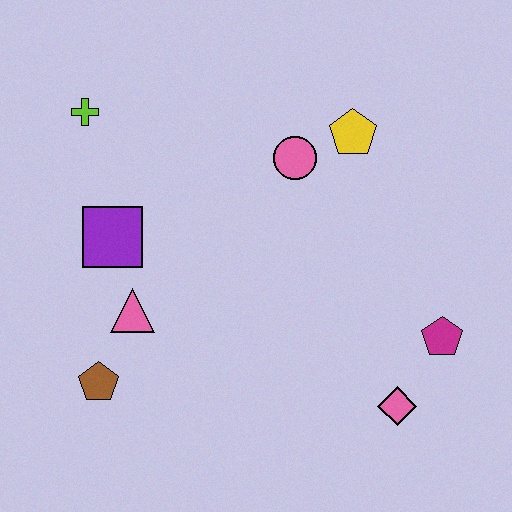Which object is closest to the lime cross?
The purple square is closest to the lime cross.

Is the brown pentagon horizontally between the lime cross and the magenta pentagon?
Yes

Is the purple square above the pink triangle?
Yes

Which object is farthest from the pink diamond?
The lime cross is farthest from the pink diamond.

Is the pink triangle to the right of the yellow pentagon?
No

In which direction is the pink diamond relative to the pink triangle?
The pink diamond is to the right of the pink triangle.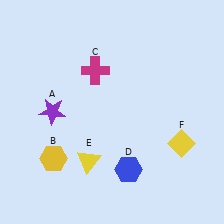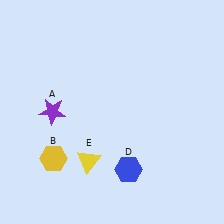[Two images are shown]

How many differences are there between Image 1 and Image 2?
There are 2 differences between the two images.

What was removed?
The magenta cross (C), the yellow diamond (F) were removed in Image 2.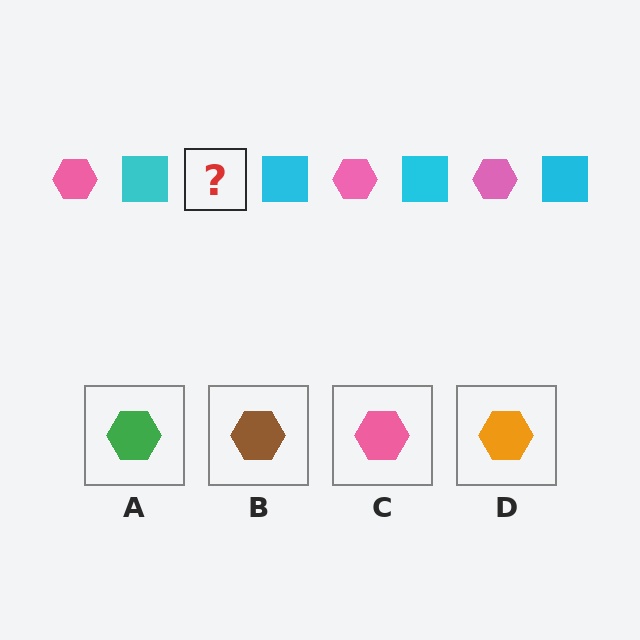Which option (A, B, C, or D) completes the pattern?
C.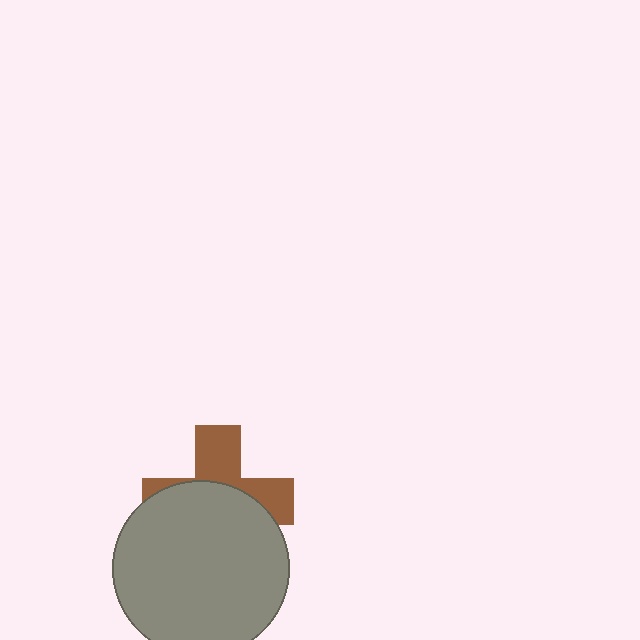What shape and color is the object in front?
The object in front is a gray circle.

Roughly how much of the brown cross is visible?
A small part of it is visible (roughly 41%).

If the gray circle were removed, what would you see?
You would see the complete brown cross.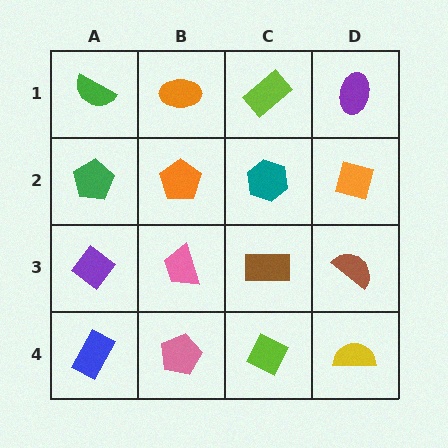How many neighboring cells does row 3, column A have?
3.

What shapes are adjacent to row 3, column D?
An orange diamond (row 2, column D), a yellow semicircle (row 4, column D), a brown rectangle (row 3, column C).